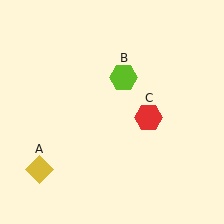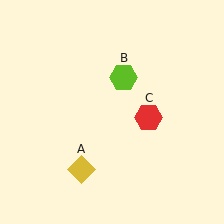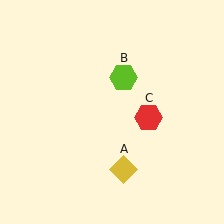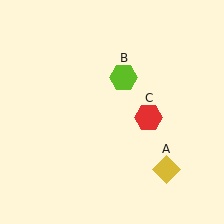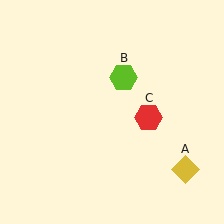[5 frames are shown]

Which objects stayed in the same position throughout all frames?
Lime hexagon (object B) and red hexagon (object C) remained stationary.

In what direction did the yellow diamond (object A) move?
The yellow diamond (object A) moved right.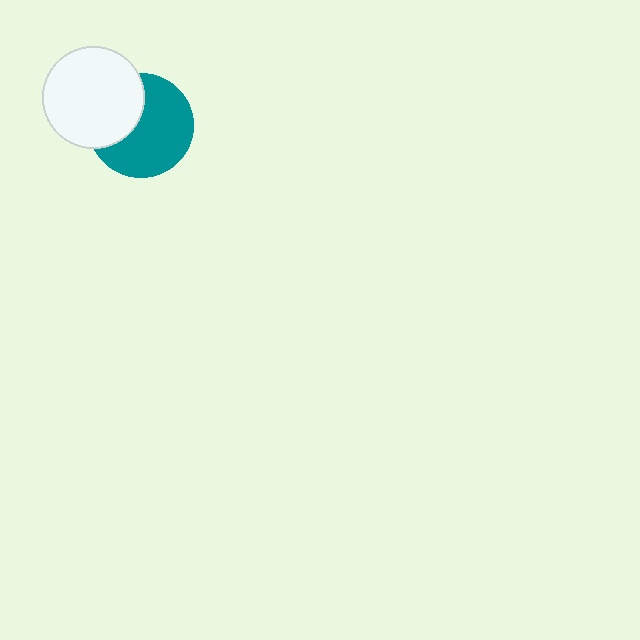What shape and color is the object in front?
The object in front is a white circle.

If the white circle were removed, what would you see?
You would see the complete teal circle.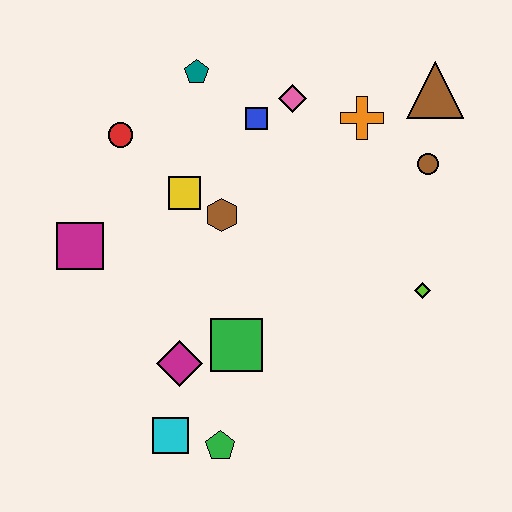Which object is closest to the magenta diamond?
The green square is closest to the magenta diamond.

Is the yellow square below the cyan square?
No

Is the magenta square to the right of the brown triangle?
No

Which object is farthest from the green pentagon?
The brown triangle is farthest from the green pentagon.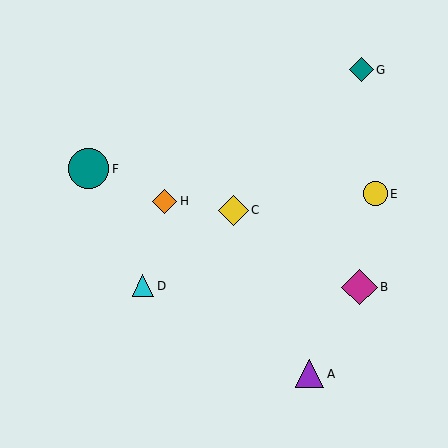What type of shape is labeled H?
Shape H is an orange diamond.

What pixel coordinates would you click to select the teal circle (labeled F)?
Click at (89, 169) to select the teal circle F.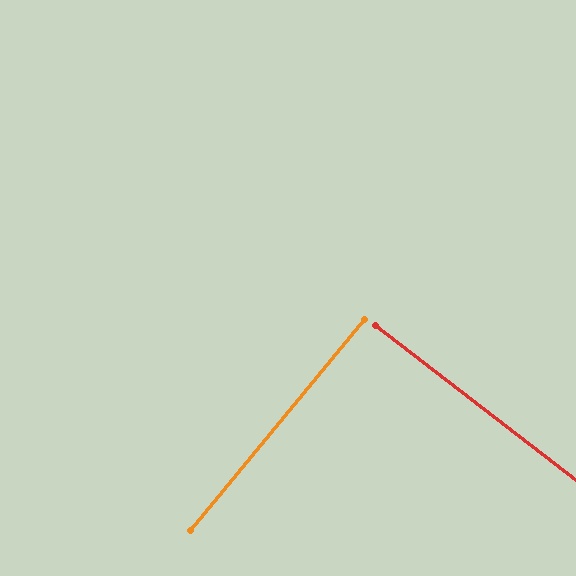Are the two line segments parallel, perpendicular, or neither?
Perpendicular — they meet at approximately 88°.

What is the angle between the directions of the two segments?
Approximately 88 degrees.